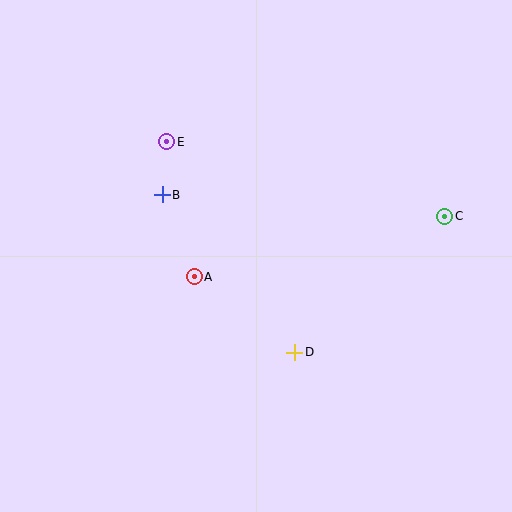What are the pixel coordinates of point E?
Point E is at (167, 142).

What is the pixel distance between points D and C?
The distance between D and C is 202 pixels.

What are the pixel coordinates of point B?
Point B is at (162, 195).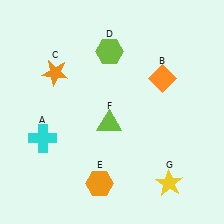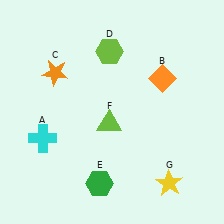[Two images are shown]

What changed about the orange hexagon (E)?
In Image 1, E is orange. In Image 2, it changed to green.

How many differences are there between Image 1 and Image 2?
There is 1 difference between the two images.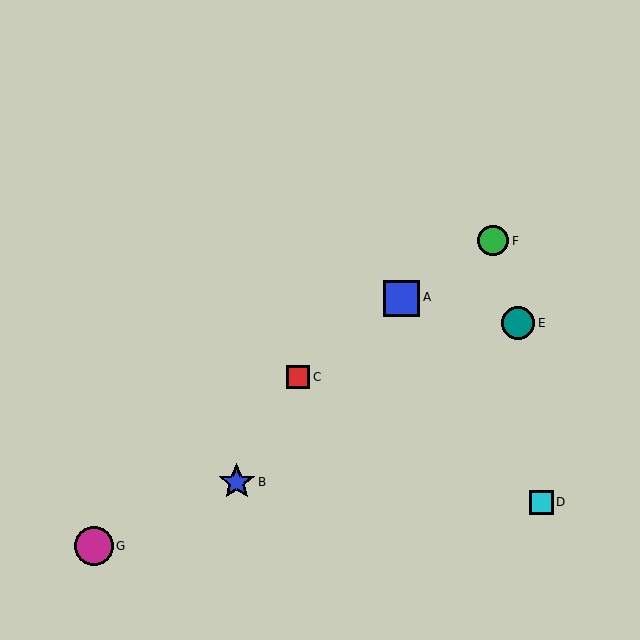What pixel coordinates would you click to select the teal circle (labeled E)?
Click at (518, 323) to select the teal circle E.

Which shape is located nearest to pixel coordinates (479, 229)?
The green circle (labeled F) at (493, 241) is nearest to that location.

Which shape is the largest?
The magenta circle (labeled G) is the largest.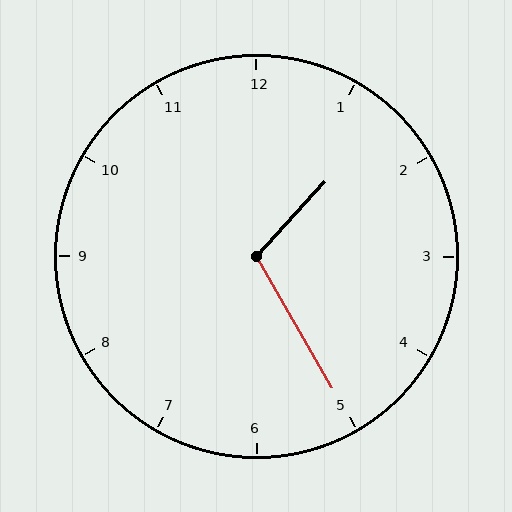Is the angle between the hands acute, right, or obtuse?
It is obtuse.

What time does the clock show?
1:25.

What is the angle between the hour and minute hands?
Approximately 108 degrees.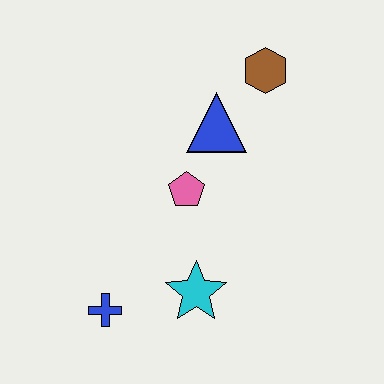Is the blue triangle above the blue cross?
Yes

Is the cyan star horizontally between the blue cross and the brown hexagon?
Yes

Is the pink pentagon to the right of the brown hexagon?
No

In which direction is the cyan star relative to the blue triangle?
The cyan star is below the blue triangle.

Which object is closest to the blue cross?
The cyan star is closest to the blue cross.